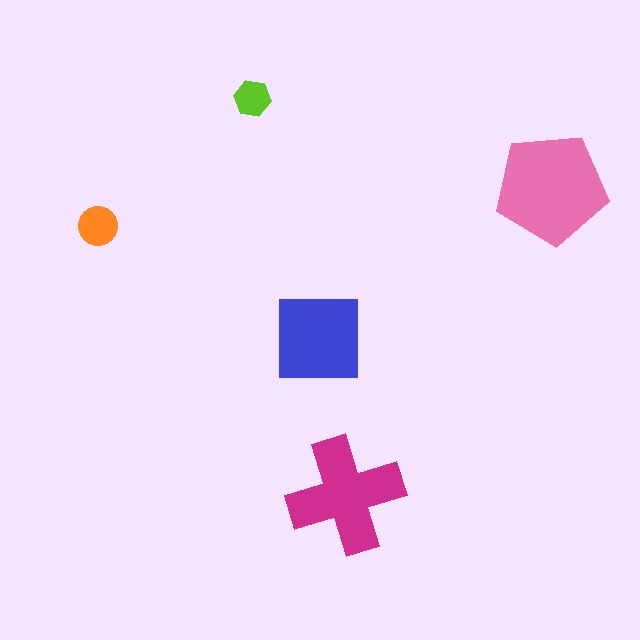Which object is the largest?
The pink pentagon.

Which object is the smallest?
The lime hexagon.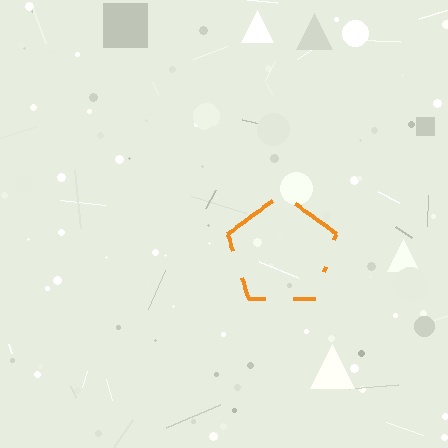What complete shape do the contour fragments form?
The contour fragments form a pentagon.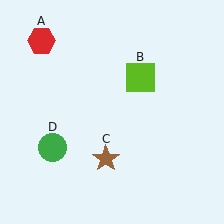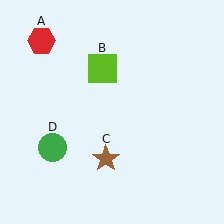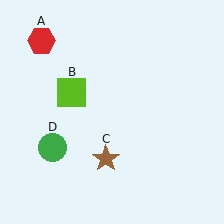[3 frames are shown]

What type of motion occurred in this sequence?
The lime square (object B) rotated counterclockwise around the center of the scene.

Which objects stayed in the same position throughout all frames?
Red hexagon (object A) and brown star (object C) and green circle (object D) remained stationary.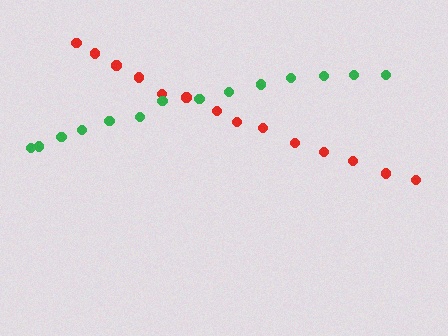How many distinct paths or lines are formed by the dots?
There are 2 distinct paths.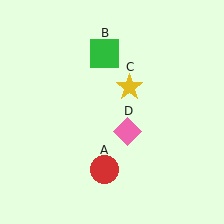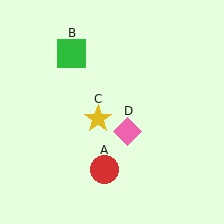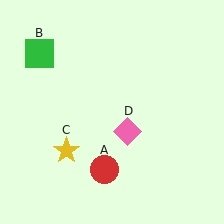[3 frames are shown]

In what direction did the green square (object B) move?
The green square (object B) moved left.